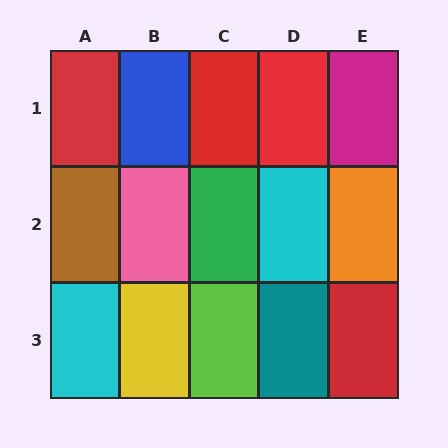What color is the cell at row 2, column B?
Pink.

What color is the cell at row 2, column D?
Cyan.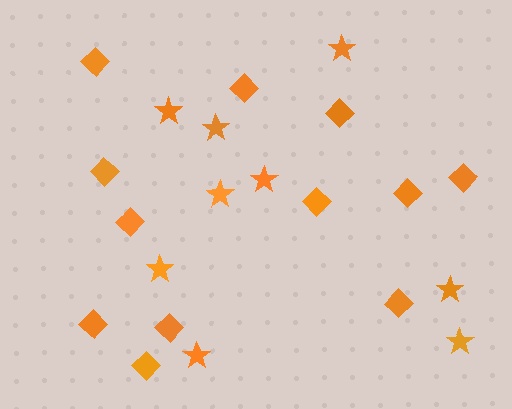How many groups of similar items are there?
There are 2 groups: one group of diamonds (12) and one group of stars (9).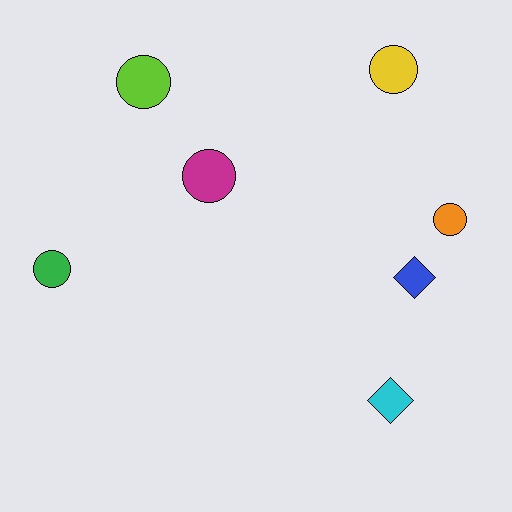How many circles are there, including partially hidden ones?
There are 5 circles.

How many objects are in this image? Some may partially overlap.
There are 7 objects.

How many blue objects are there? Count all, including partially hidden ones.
There is 1 blue object.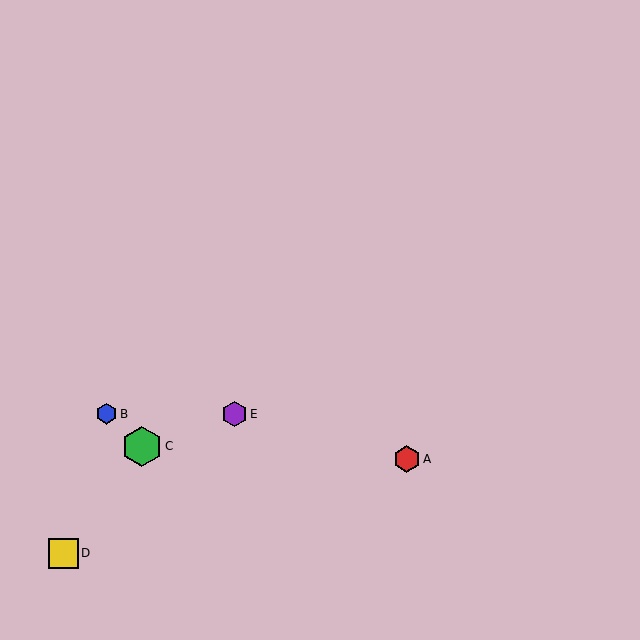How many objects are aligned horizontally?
2 objects (B, E) are aligned horizontally.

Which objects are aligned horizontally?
Objects B, E are aligned horizontally.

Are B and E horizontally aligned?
Yes, both are at y≈414.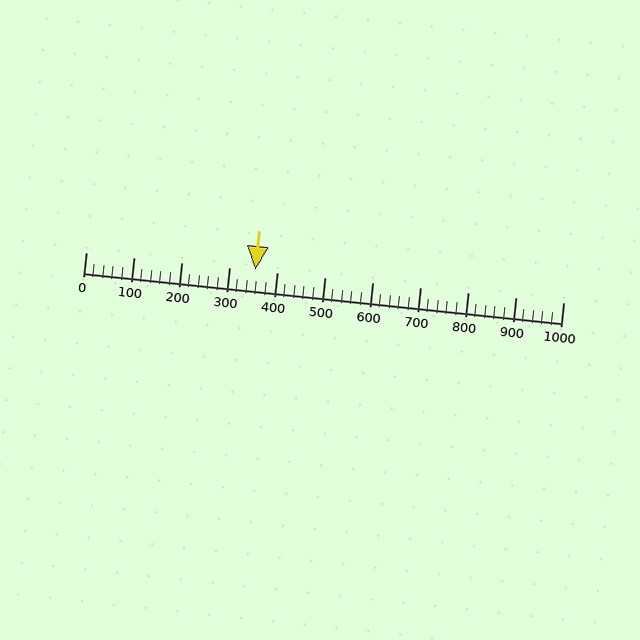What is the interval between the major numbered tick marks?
The major tick marks are spaced 100 units apart.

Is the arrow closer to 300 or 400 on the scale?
The arrow is closer to 400.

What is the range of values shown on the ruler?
The ruler shows values from 0 to 1000.